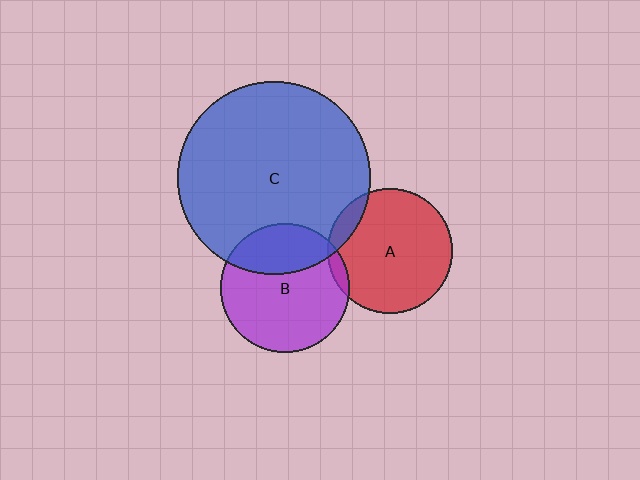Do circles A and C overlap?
Yes.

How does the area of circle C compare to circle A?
Approximately 2.4 times.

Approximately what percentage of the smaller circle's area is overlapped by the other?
Approximately 10%.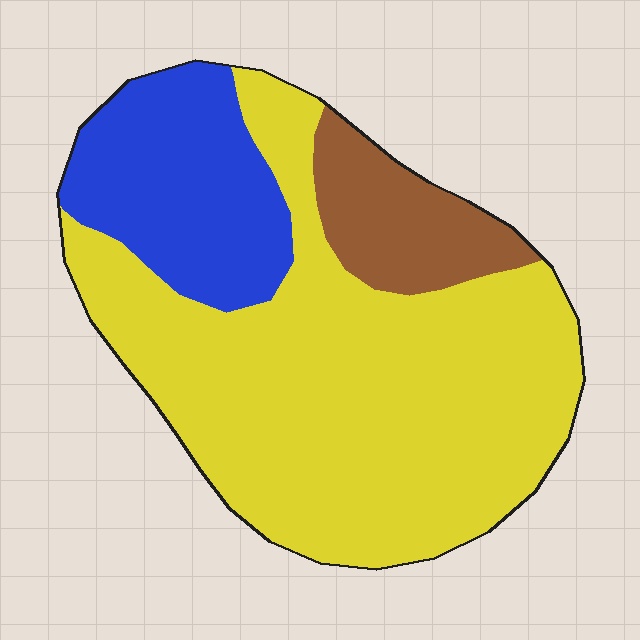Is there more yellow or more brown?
Yellow.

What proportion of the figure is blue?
Blue takes up about one fifth (1/5) of the figure.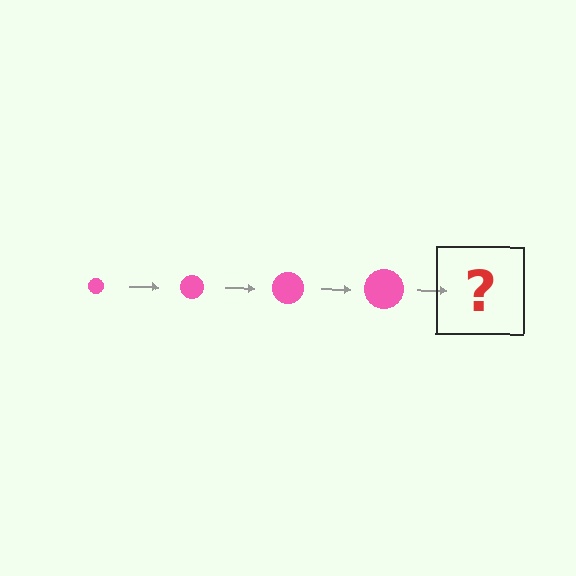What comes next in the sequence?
The next element should be a pink circle, larger than the previous one.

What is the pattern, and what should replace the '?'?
The pattern is that the circle gets progressively larger each step. The '?' should be a pink circle, larger than the previous one.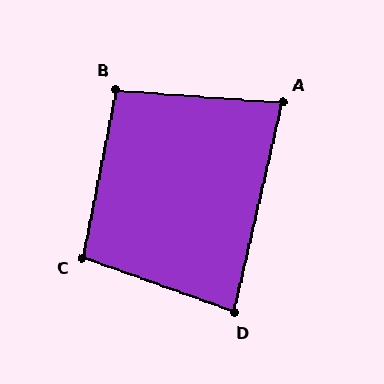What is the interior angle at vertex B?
Approximately 97 degrees (obtuse).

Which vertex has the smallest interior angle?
A, at approximately 81 degrees.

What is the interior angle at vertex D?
Approximately 83 degrees (acute).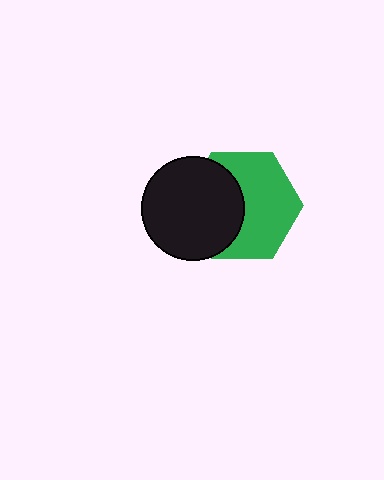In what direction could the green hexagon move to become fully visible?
The green hexagon could move right. That would shift it out from behind the black circle entirely.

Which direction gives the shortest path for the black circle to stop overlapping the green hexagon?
Moving left gives the shortest separation.